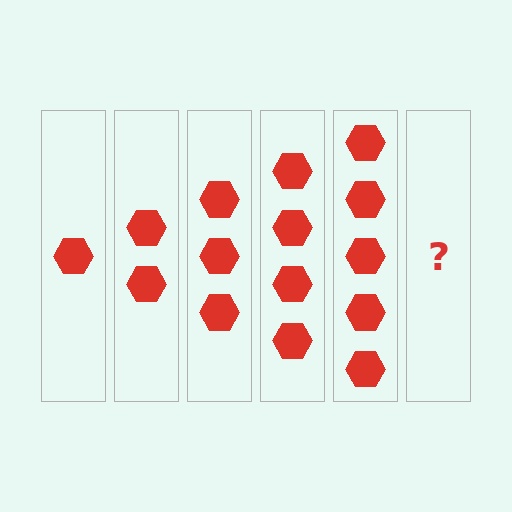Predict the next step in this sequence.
The next step is 6 hexagons.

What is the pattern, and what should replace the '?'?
The pattern is that each step adds one more hexagon. The '?' should be 6 hexagons.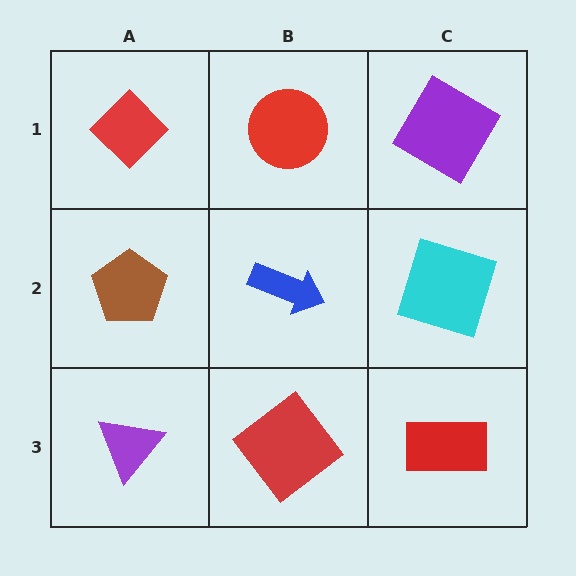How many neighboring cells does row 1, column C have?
2.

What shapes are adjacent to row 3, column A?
A brown pentagon (row 2, column A), a red diamond (row 3, column B).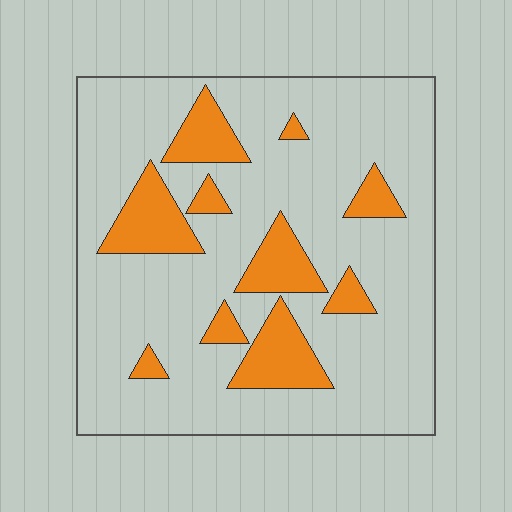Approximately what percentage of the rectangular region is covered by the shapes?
Approximately 20%.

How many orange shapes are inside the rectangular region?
10.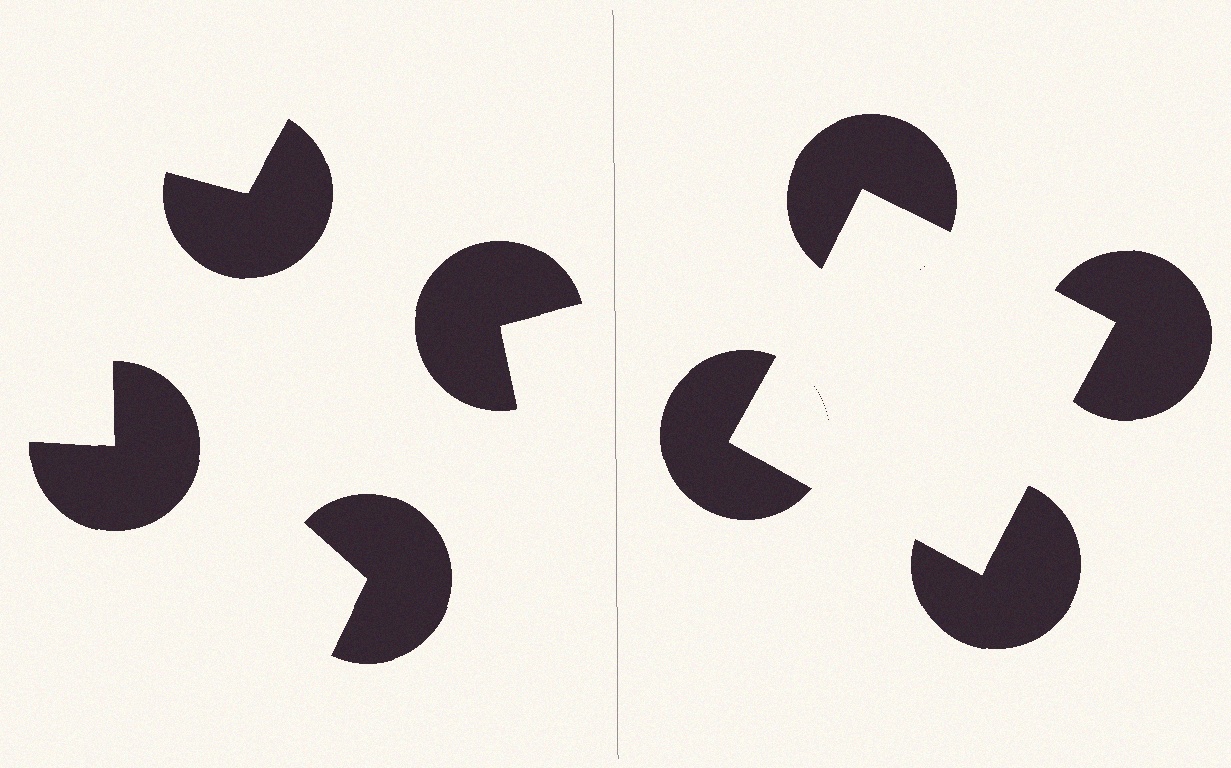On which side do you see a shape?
An illusory square appears on the right side. On the left side the wedge cuts are rotated, so no coherent shape forms.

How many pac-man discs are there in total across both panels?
8 — 4 on each side.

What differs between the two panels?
The pac-man discs are positioned identically on both sides; only the wedge orientations differ. On the right they align to a square; on the left they are misaligned.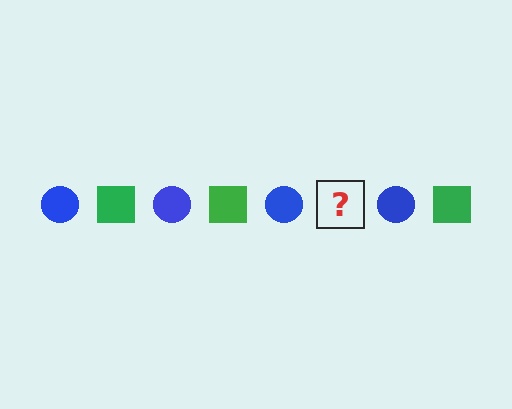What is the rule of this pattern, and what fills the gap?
The rule is that the pattern alternates between blue circle and green square. The gap should be filled with a green square.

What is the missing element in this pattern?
The missing element is a green square.